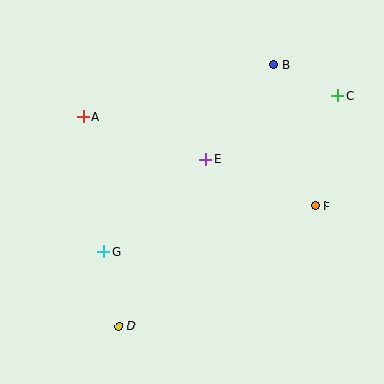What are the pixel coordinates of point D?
Point D is at (119, 326).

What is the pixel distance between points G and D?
The distance between G and D is 76 pixels.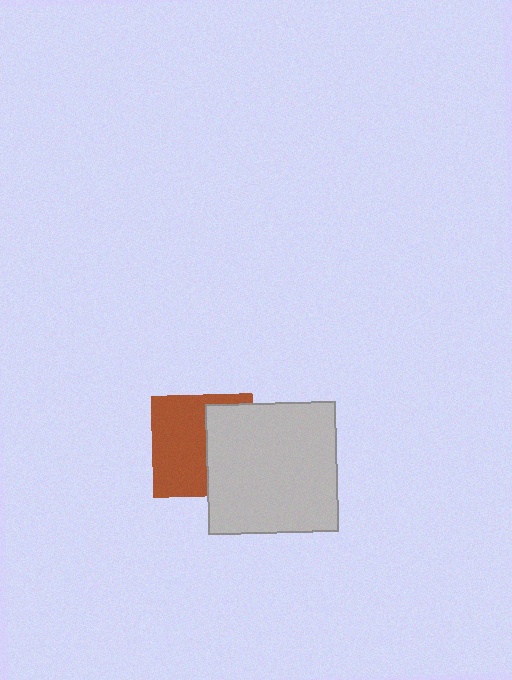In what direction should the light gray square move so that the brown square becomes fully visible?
The light gray square should move right. That is the shortest direction to clear the overlap and leave the brown square fully visible.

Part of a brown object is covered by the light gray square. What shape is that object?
It is a square.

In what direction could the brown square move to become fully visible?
The brown square could move left. That would shift it out from behind the light gray square entirely.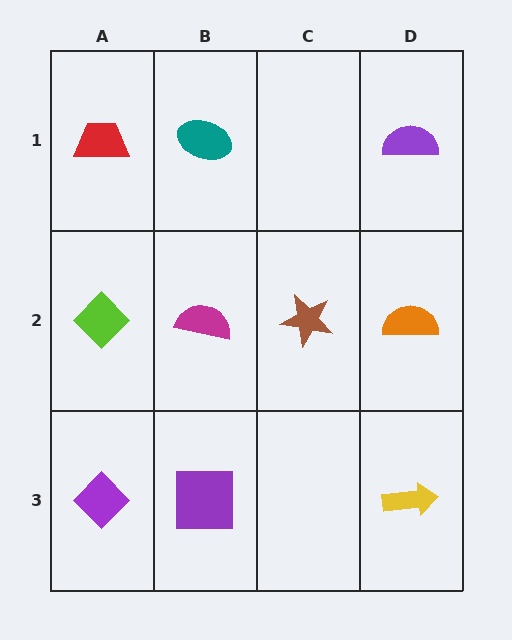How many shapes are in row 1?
3 shapes.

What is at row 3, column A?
A purple diamond.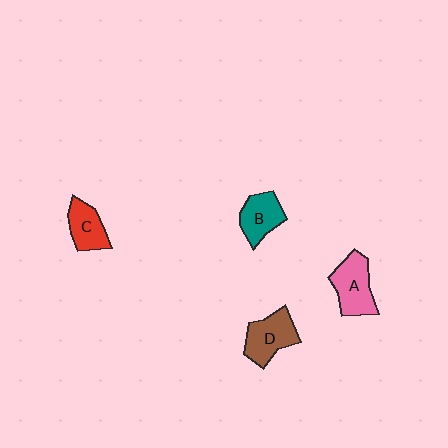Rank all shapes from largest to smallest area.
From largest to smallest: A (pink), D (brown), B (teal), C (red).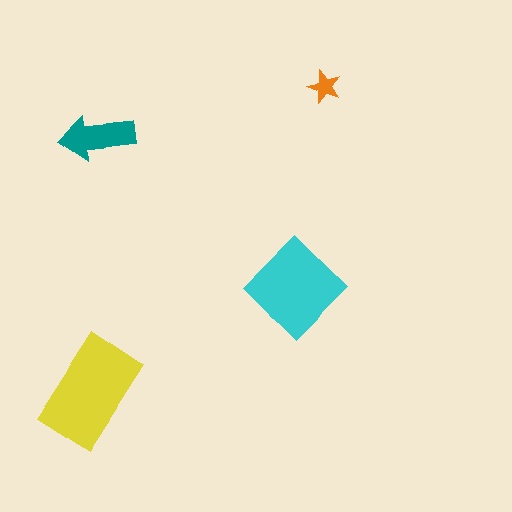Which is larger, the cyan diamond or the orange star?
The cyan diamond.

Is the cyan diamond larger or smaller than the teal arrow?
Larger.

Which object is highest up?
The orange star is topmost.